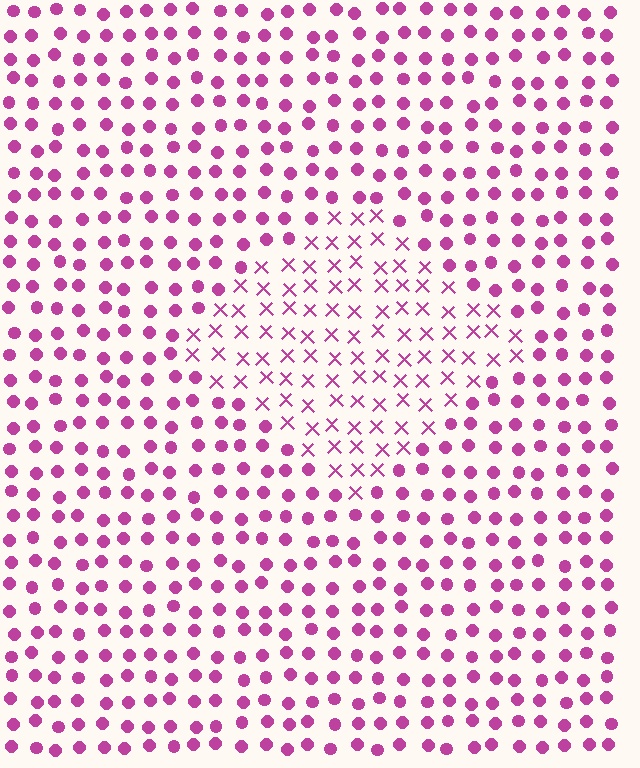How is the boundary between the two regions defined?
The boundary is defined by a change in element shape: X marks inside vs. circles outside. All elements share the same color and spacing.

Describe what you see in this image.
The image is filled with small magenta elements arranged in a uniform grid. A diamond-shaped region contains X marks, while the surrounding area contains circles. The boundary is defined purely by the change in element shape.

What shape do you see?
I see a diamond.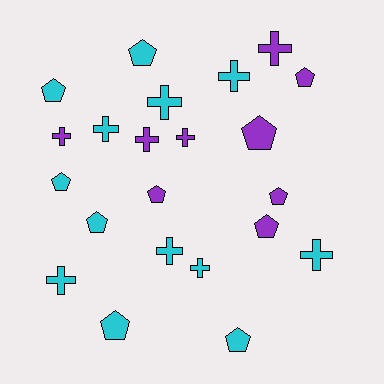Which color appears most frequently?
Cyan, with 13 objects.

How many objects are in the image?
There are 22 objects.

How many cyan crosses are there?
There are 7 cyan crosses.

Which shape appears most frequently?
Cross, with 11 objects.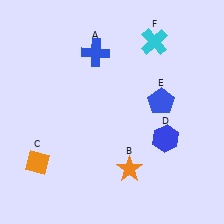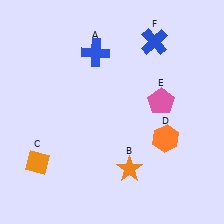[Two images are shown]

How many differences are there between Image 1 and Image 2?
There are 3 differences between the two images.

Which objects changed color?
D changed from blue to orange. E changed from blue to pink. F changed from cyan to blue.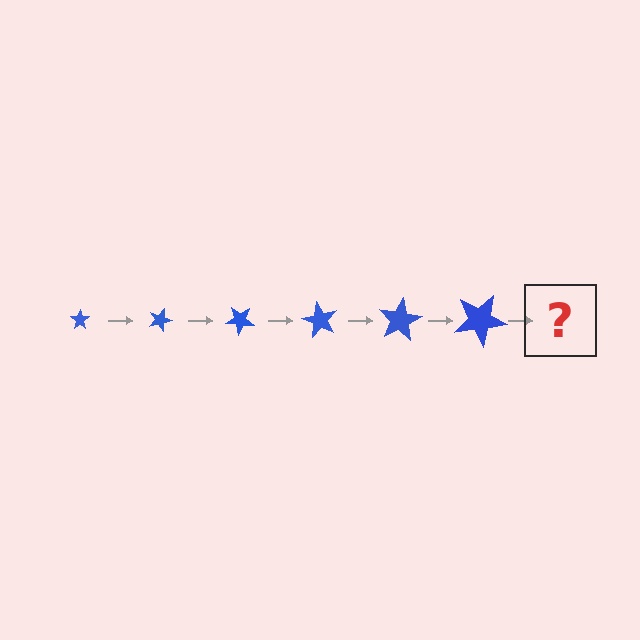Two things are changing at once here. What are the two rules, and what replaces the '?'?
The two rules are that the star grows larger each step and it rotates 20 degrees each step. The '?' should be a star, larger than the previous one and rotated 120 degrees from the start.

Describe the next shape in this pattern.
It should be a star, larger than the previous one and rotated 120 degrees from the start.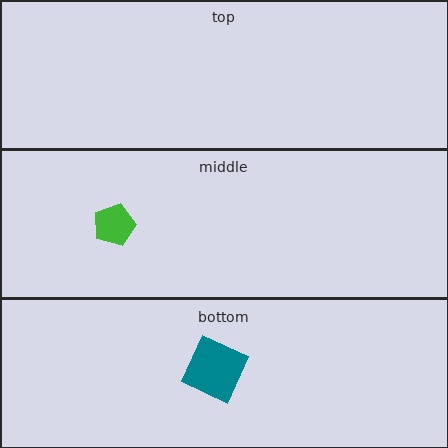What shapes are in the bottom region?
The cyan triangle, the teal square.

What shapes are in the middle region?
The green pentagon.